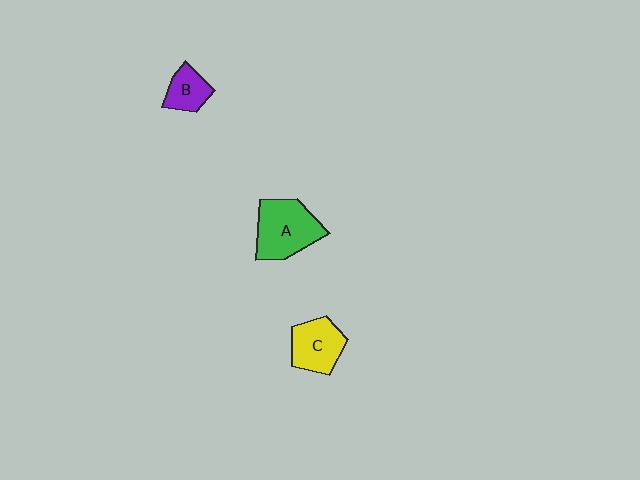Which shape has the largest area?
Shape A (green).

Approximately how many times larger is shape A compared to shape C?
Approximately 1.3 times.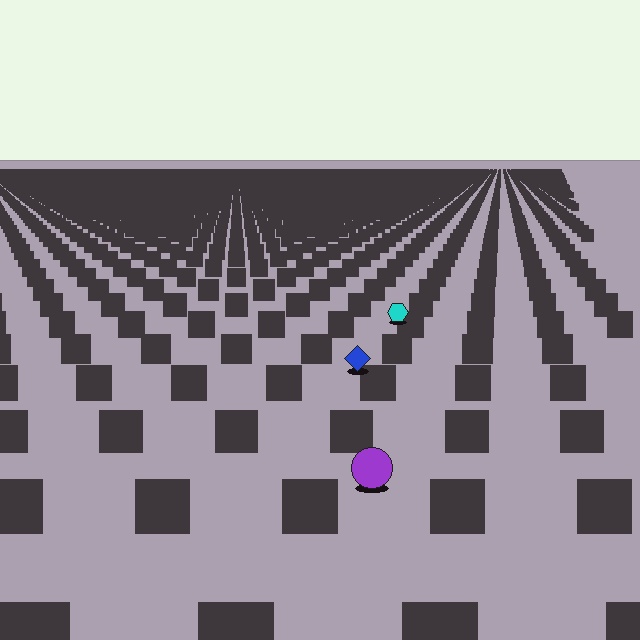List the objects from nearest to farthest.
From nearest to farthest: the purple circle, the blue diamond, the cyan hexagon.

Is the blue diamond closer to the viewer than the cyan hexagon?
Yes. The blue diamond is closer — you can tell from the texture gradient: the ground texture is coarser near it.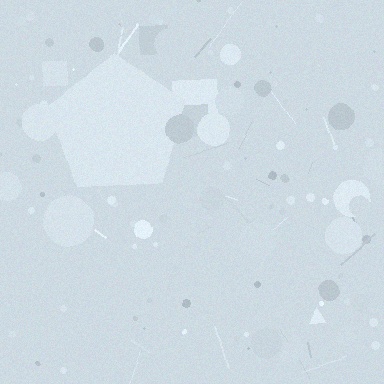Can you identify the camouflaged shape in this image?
The camouflaged shape is a pentagon.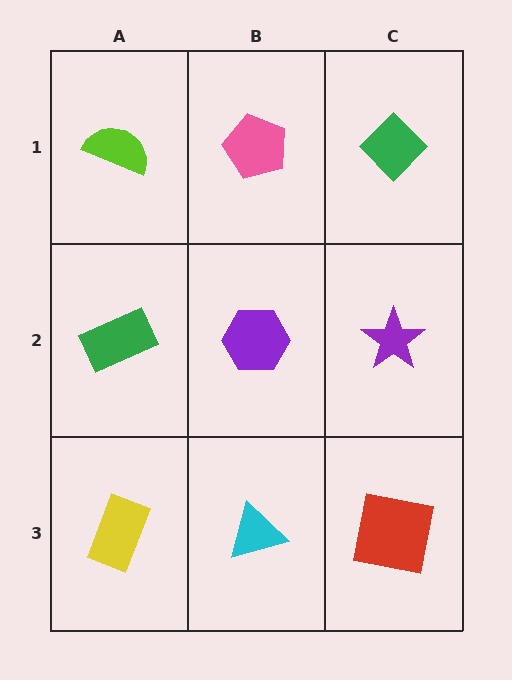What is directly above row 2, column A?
A lime semicircle.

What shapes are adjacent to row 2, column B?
A pink pentagon (row 1, column B), a cyan triangle (row 3, column B), a green rectangle (row 2, column A), a purple star (row 2, column C).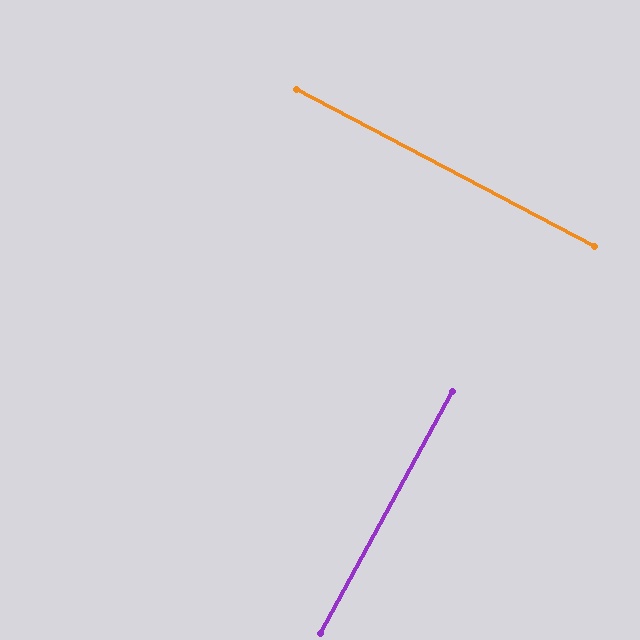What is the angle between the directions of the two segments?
Approximately 89 degrees.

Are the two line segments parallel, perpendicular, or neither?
Perpendicular — they meet at approximately 89°.